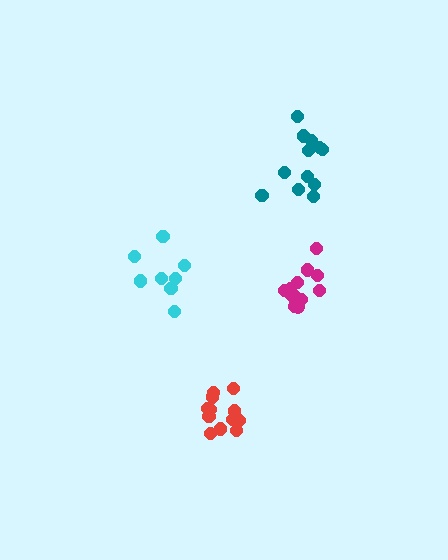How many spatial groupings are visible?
There are 4 spatial groupings.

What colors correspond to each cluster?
The clusters are colored: teal, cyan, red, magenta.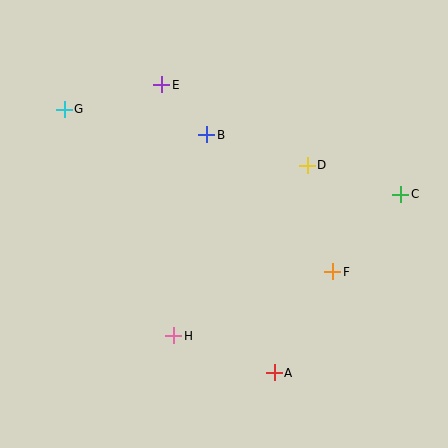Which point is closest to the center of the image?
Point B at (207, 135) is closest to the center.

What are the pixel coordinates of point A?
Point A is at (274, 373).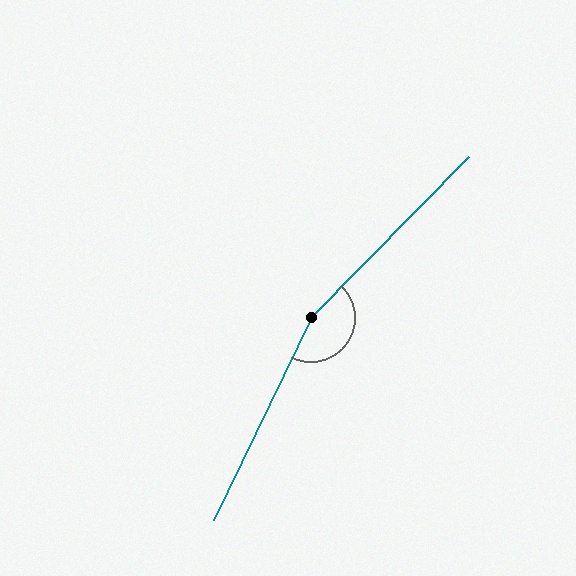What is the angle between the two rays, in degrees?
Approximately 161 degrees.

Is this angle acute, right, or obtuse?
It is obtuse.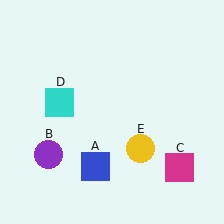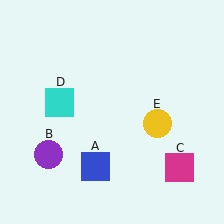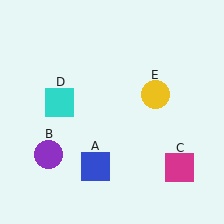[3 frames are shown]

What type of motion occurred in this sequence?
The yellow circle (object E) rotated counterclockwise around the center of the scene.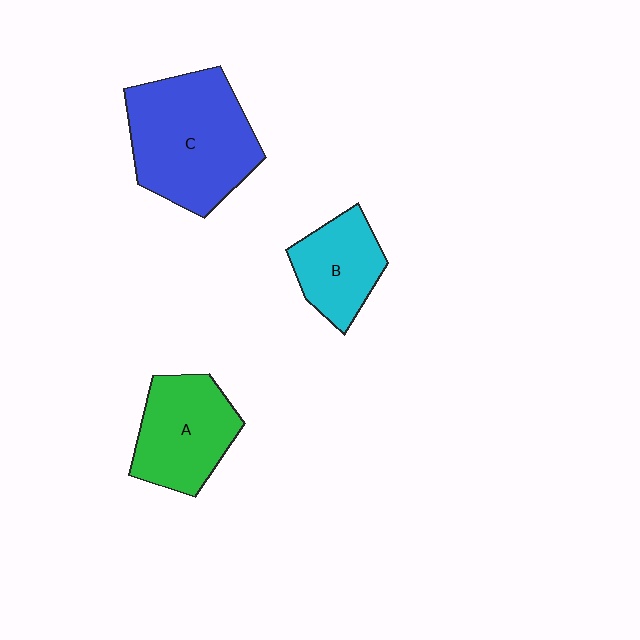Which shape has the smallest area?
Shape B (cyan).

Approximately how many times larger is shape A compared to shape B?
Approximately 1.3 times.